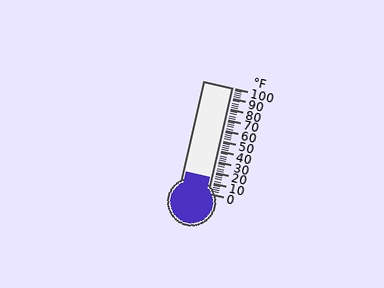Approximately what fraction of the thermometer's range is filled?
The thermometer is filled to approximately 15% of its range.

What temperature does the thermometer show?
The thermometer shows approximately 14°F.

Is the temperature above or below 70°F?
The temperature is below 70°F.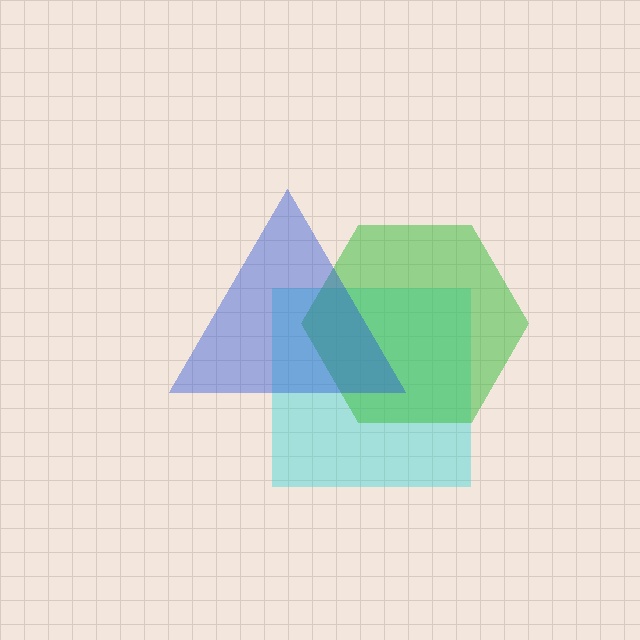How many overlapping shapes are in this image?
There are 3 overlapping shapes in the image.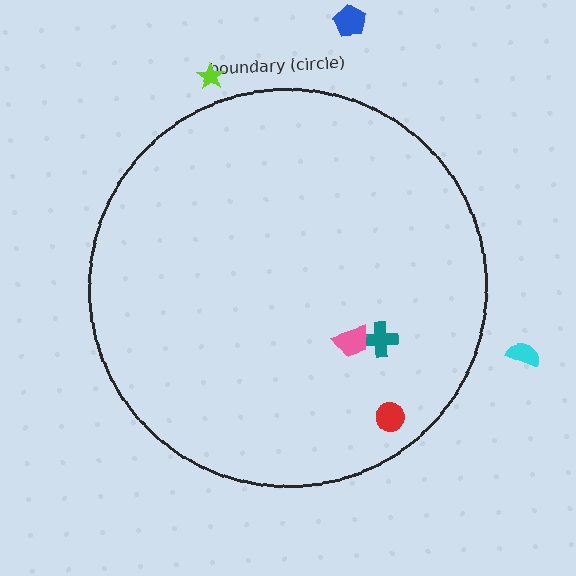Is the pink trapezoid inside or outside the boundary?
Inside.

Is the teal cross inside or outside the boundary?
Inside.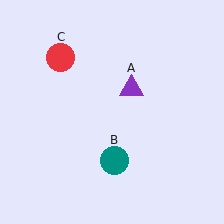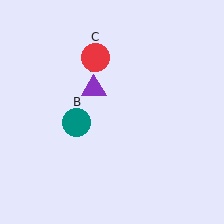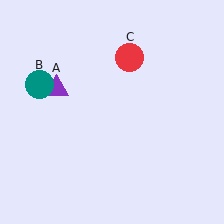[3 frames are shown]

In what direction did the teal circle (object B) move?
The teal circle (object B) moved up and to the left.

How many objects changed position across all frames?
3 objects changed position: purple triangle (object A), teal circle (object B), red circle (object C).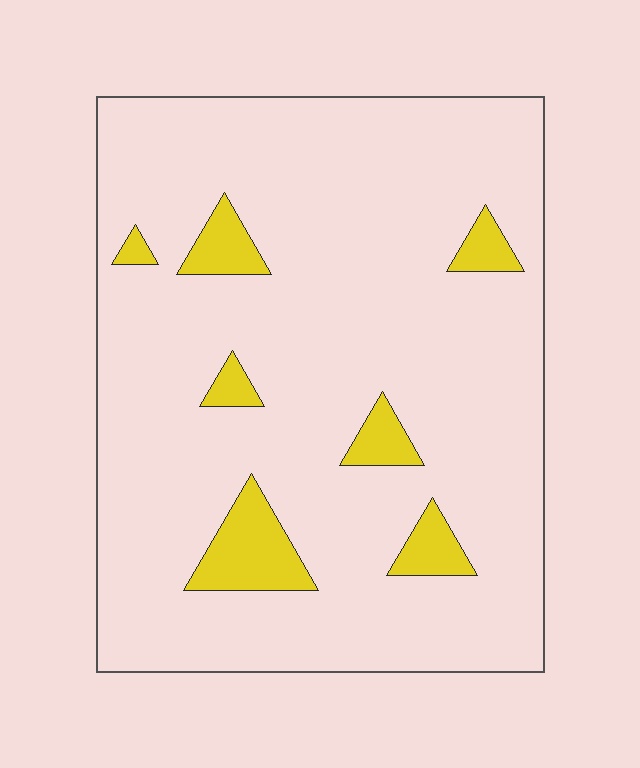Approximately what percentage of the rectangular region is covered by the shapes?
Approximately 10%.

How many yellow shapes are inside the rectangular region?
7.